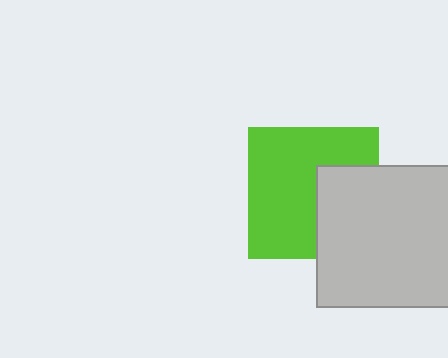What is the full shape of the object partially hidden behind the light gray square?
The partially hidden object is a lime square.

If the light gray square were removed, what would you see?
You would see the complete lime square.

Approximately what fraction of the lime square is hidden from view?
Roughly 35% of the lime square is hidden behind the light gray square.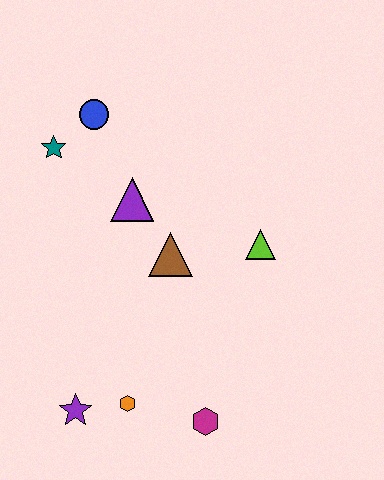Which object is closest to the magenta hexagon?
The orange hexagon is closest to the magenta hexagon.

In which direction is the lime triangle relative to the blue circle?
The lime triangle is to the right of the blue circle.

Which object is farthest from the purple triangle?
The magenta hexagon is farthest from the purple triangle.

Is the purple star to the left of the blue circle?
Yes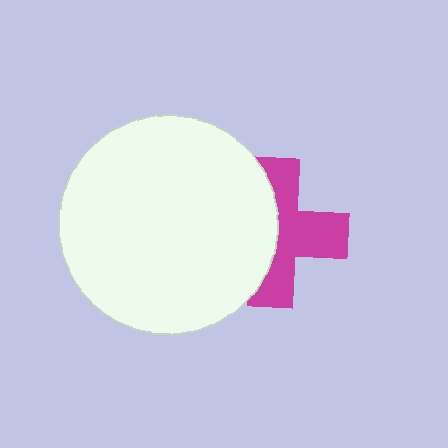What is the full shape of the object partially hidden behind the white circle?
The partially hidden object is a magenta cross.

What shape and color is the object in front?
The object in front is a white circle.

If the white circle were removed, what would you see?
You would see the complete magenta cross.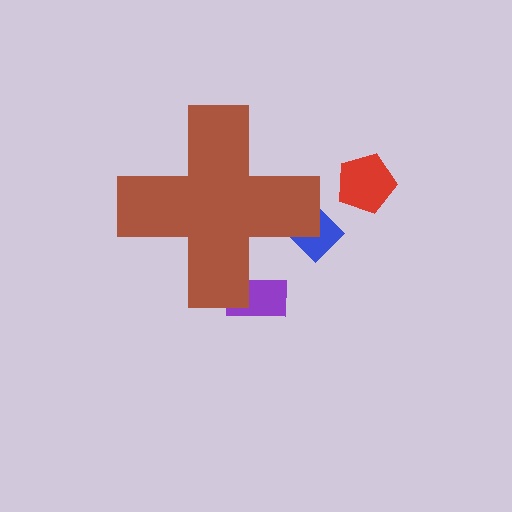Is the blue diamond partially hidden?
Yes, the blue diamond is partially hidden behind the brown cross.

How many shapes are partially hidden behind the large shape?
2 shapes are partially hidden.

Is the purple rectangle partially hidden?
Yes, the purple rectangle is partially hidden behind the brown cross.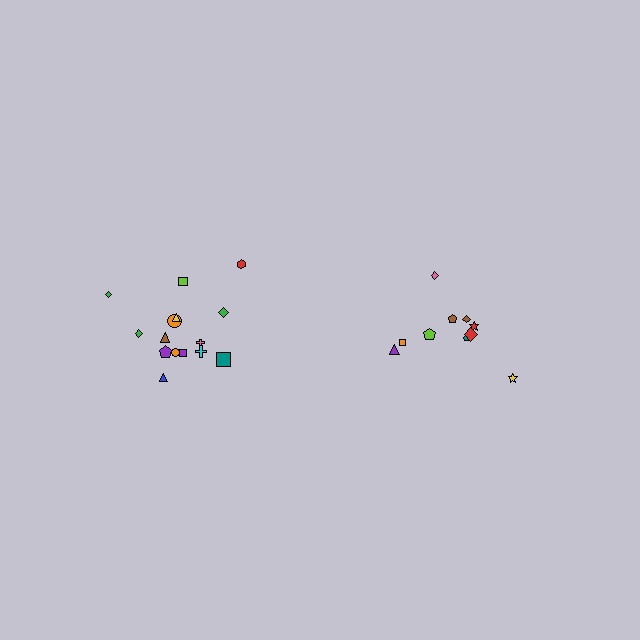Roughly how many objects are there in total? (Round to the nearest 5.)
Roughly 25 objects in total.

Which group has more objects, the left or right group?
The left group.